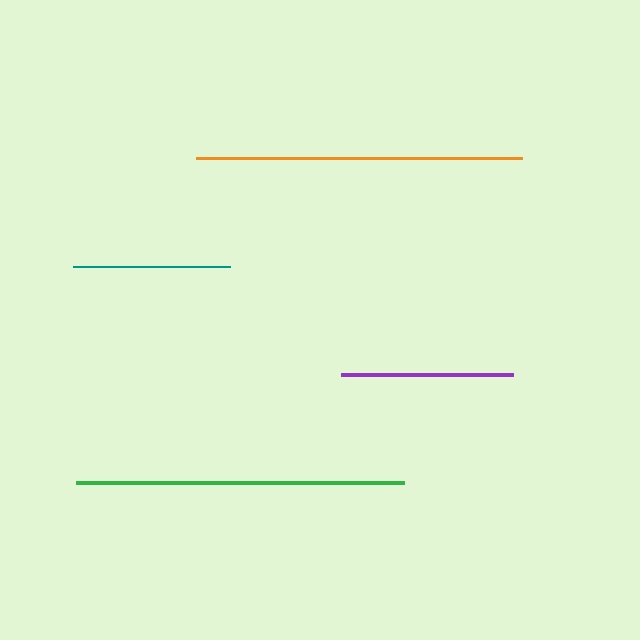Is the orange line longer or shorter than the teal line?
The orange line is longer than the teal line.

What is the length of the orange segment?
The orange segment is approximately 325 pixels long.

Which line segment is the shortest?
The teal line is the shortest at approximately 157 pixels.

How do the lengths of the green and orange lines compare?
The green and orange lines are approximately the same length.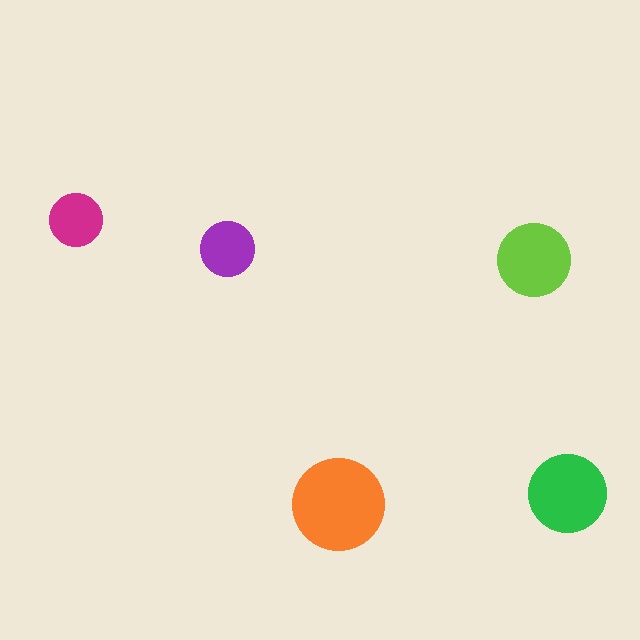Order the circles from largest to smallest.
the orange one, the green one, the lime one, the purple one, the magenta one.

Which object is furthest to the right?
The green circle is rightmost.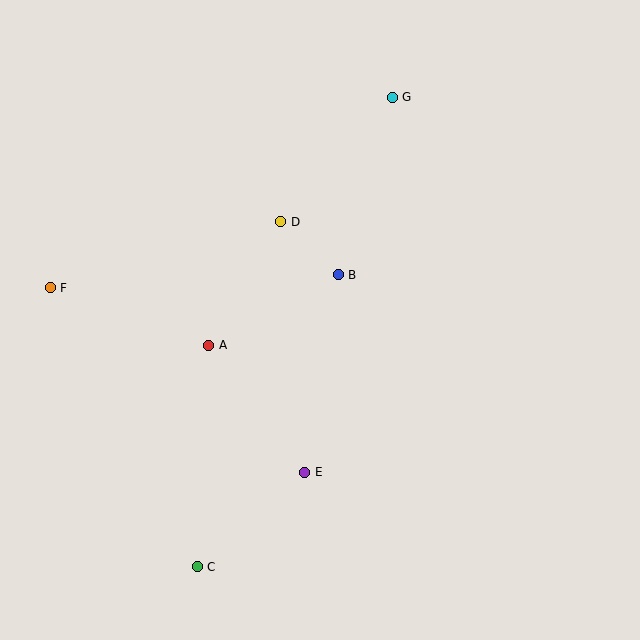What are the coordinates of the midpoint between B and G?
The midpoint between B and G is at (365, 186).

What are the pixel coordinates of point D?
Point D is at (281, 222).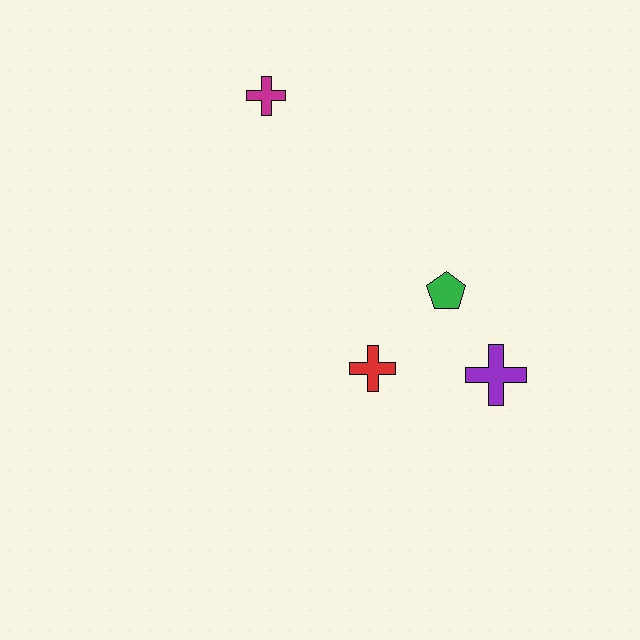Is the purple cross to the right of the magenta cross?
Yes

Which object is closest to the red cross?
The green pentagon is closest to the red cross.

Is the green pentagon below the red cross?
No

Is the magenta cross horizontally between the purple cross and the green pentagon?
No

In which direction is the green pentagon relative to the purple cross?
The green pentagon is above the purple cross.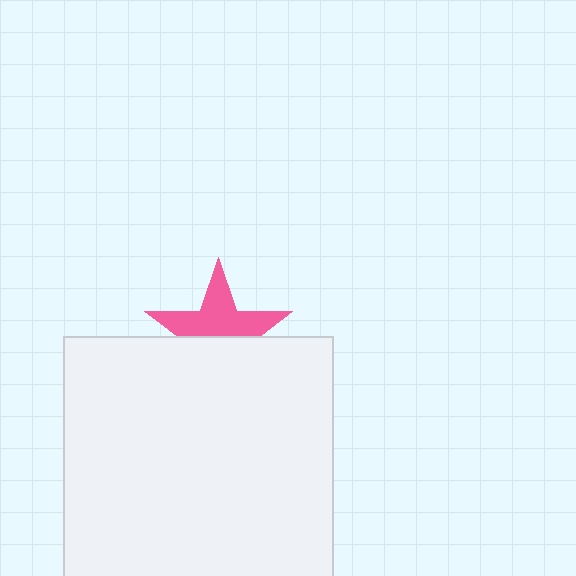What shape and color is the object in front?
The object in front is a white square.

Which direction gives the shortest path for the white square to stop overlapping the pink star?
Moving down gives the shortest separation.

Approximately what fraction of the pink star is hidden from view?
Roughly 46% of the pink star is hidden behind the white square.